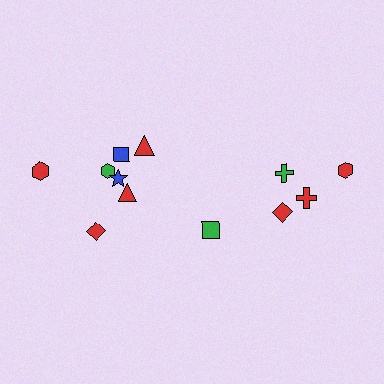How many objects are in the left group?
There are 7 objects.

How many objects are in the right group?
There are 5 objects.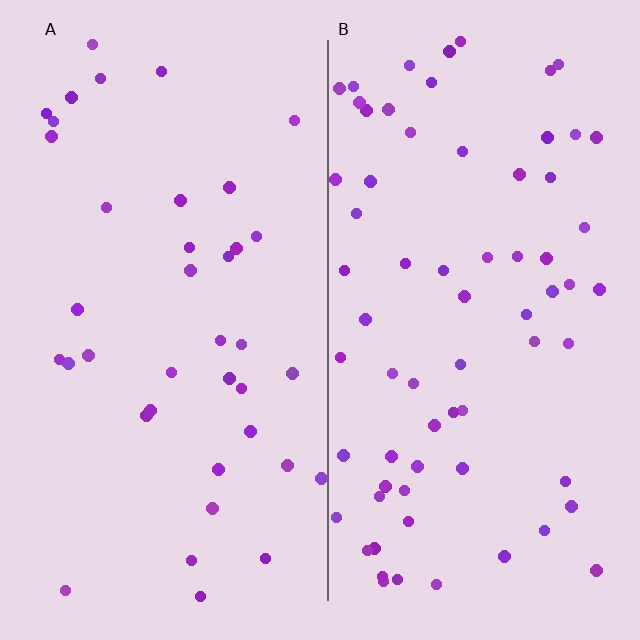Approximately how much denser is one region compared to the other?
Approximately 1.8× — region B over region A.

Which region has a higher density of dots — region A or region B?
B (the right).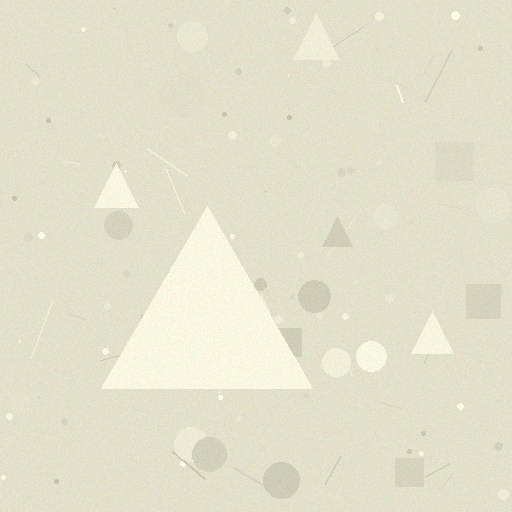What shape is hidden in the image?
A triangle is hidden in the image.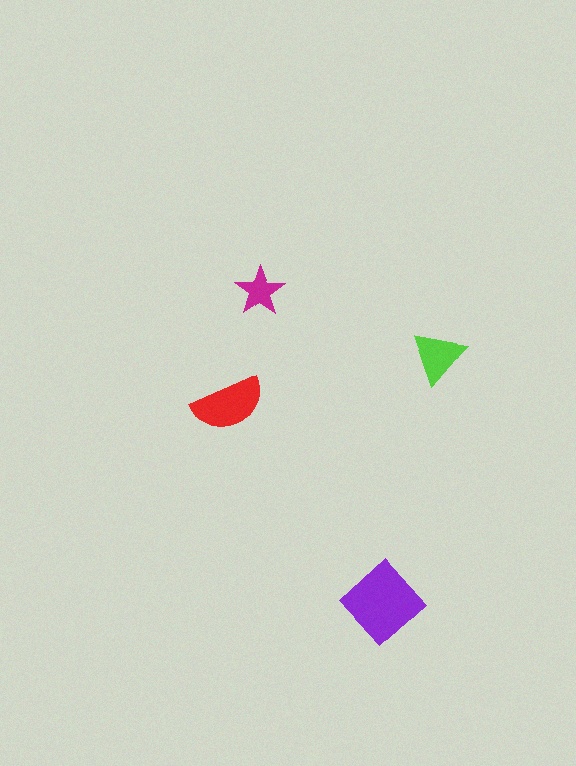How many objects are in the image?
There are 4 objects in the image.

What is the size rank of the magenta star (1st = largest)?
4th.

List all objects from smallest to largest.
The magenta star, the lime triangle, the red semicircle, the purple diamond.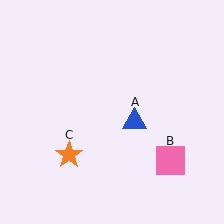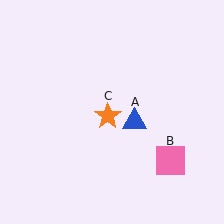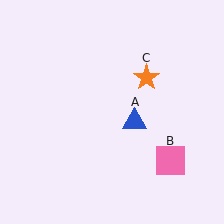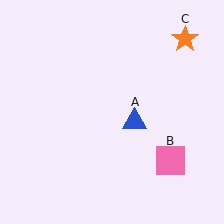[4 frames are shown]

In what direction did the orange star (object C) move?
The orange star (object C) moved up and to the right.